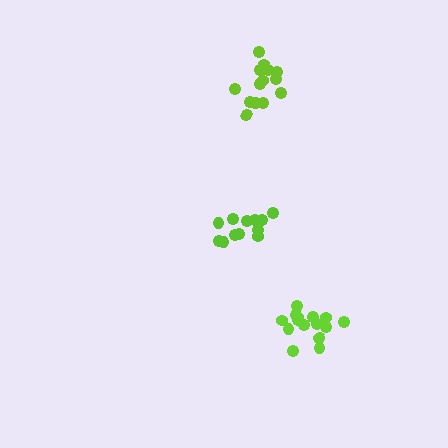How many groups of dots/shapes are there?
There are 3 groups.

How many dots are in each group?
Group 1: 12 dots, Group 2: 15 dots, Group 3: 14 dots (41 total).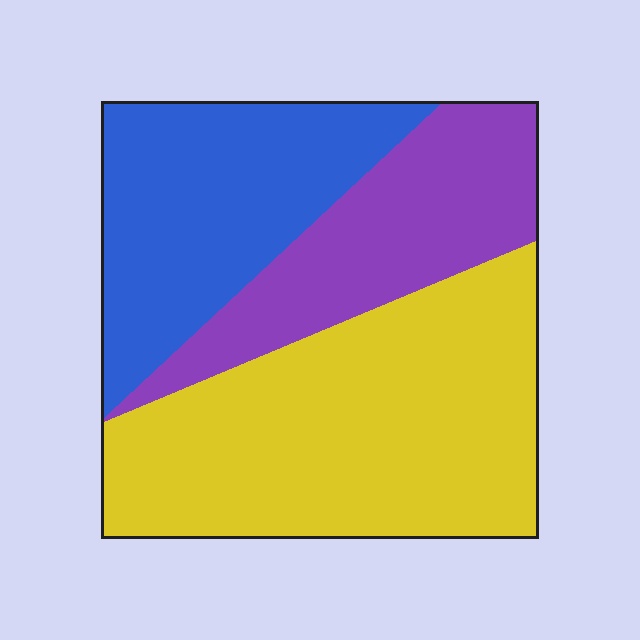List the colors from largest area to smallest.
From largest to smallest: yellow, blue, purple.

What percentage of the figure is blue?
Blue covers roughly 30% of the figure.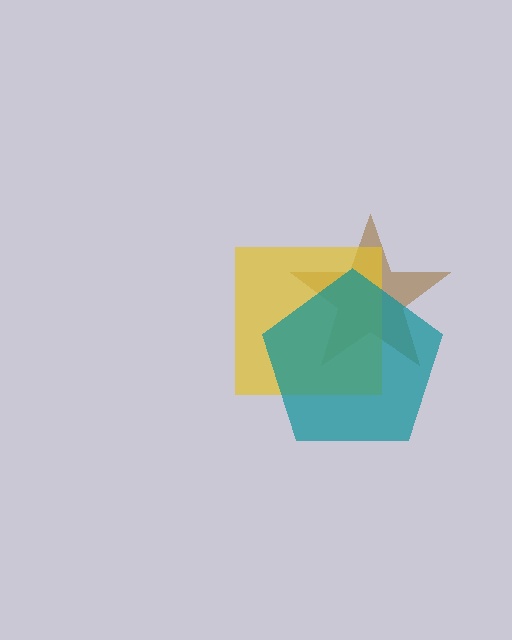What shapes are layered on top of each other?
The layered shapes are: a brown star, a yellow square, a teal pentagon.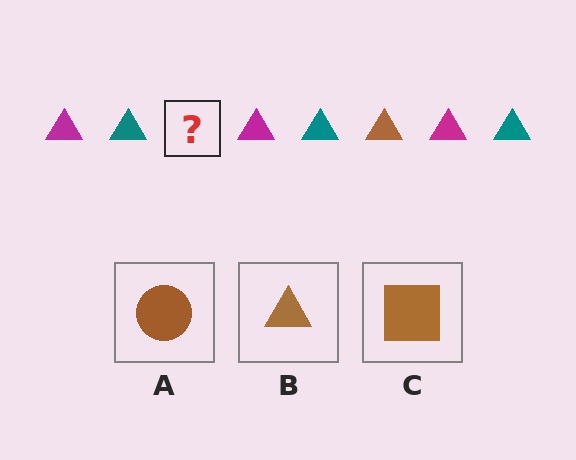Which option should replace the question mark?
Option B.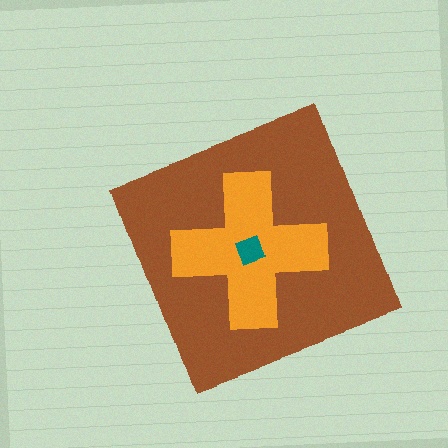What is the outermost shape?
The brown diamond.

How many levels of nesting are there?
3.